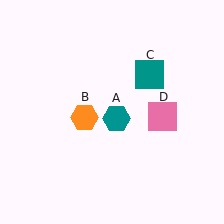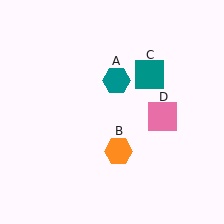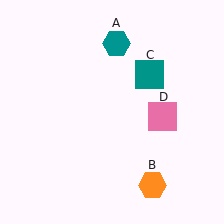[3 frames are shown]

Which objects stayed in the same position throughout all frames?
Teal square (object C) and pink square (object D) remained stationary.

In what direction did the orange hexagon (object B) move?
The orange hexagon (object B) moved down and to the right.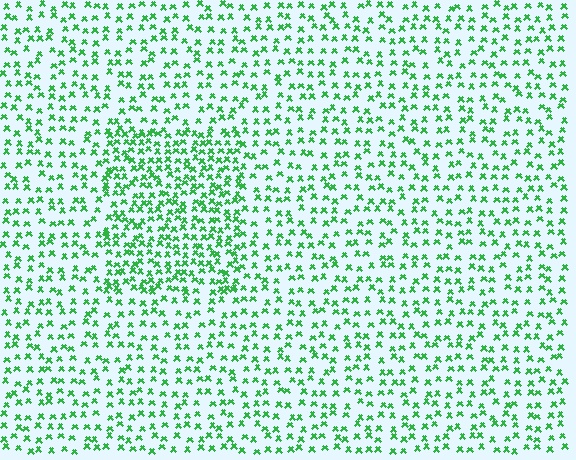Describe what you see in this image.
The image contains small green elements arranged at two different densities. A rectangle-shaped region is visible where the elements are more densely packed than the surrounding area.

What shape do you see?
I see a rectangle.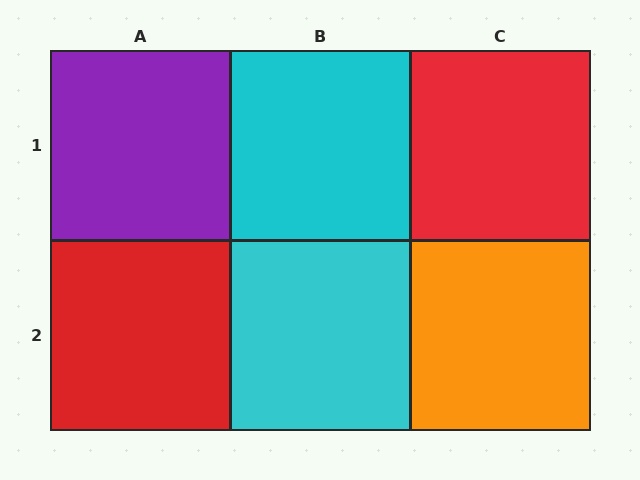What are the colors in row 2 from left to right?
Red, cyan, orange.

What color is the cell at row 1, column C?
Red.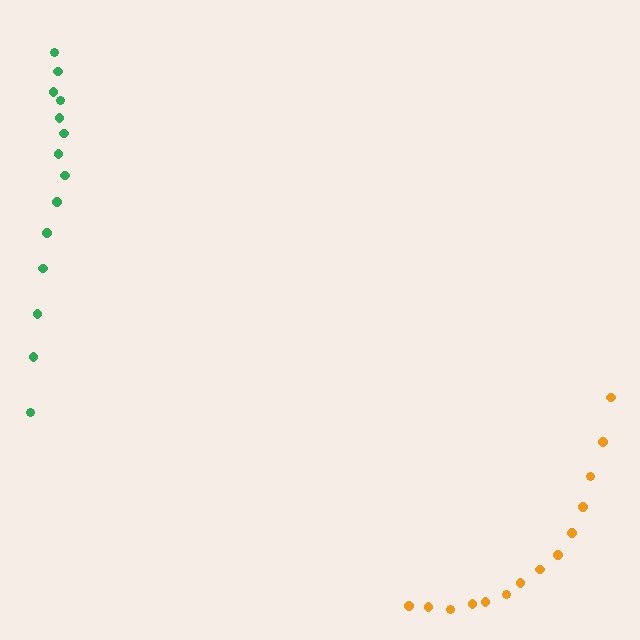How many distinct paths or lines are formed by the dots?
There are 2 distinct paths.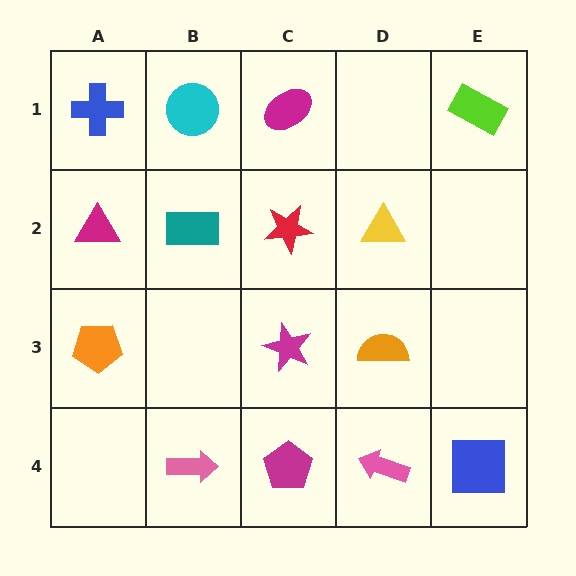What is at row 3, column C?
A magenta star.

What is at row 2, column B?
A teal rectangle.